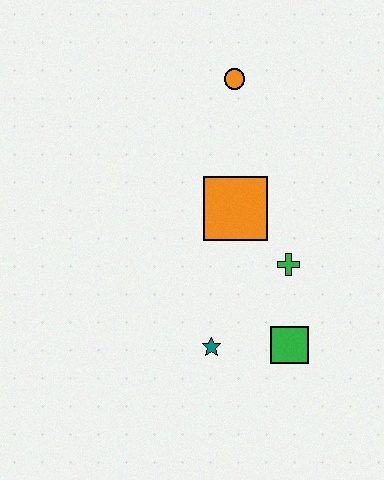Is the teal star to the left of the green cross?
Yes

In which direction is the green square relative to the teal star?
The green square is to the right of the teal star.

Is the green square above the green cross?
No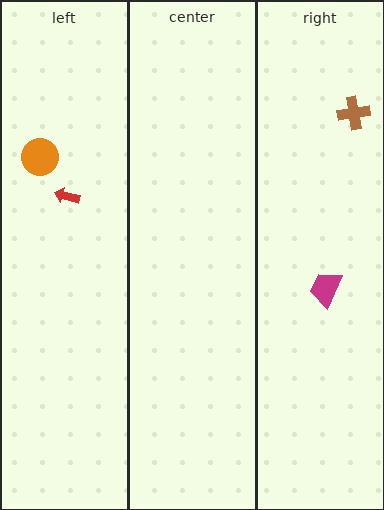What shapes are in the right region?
The brown cross, the magenta trapezoid.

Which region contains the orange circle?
The left region.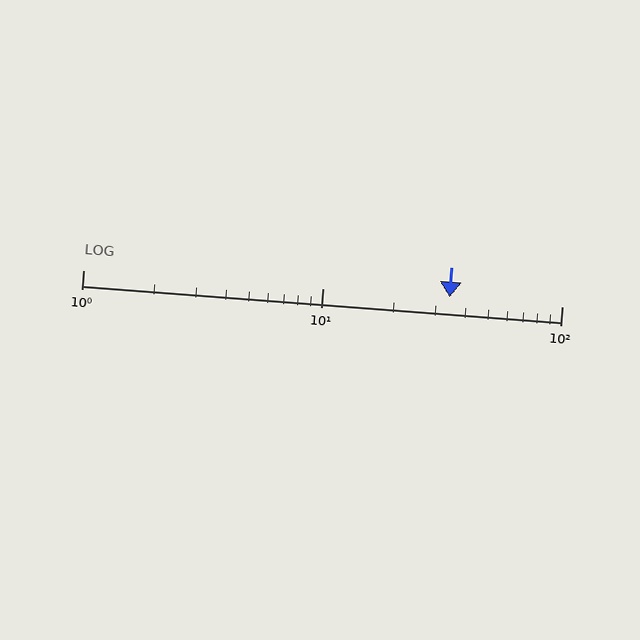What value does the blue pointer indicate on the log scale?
The pointer indicates approximately 34.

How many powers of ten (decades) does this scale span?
The scale spans 2 decades, from 1 to 100.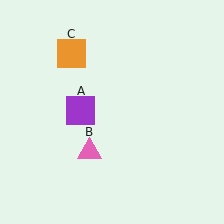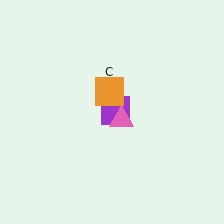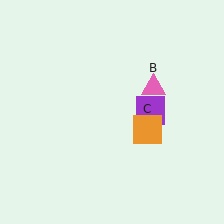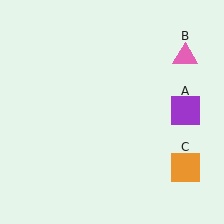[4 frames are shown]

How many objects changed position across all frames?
3 objects changed position: purple square (object A), pink triangle (object B), orange square (object C).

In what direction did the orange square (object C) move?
The orange square (object C) moved down and to the right.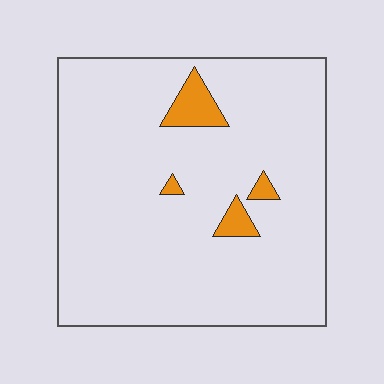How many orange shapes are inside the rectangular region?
4.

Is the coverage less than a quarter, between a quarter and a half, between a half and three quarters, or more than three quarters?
Less than a quarter.